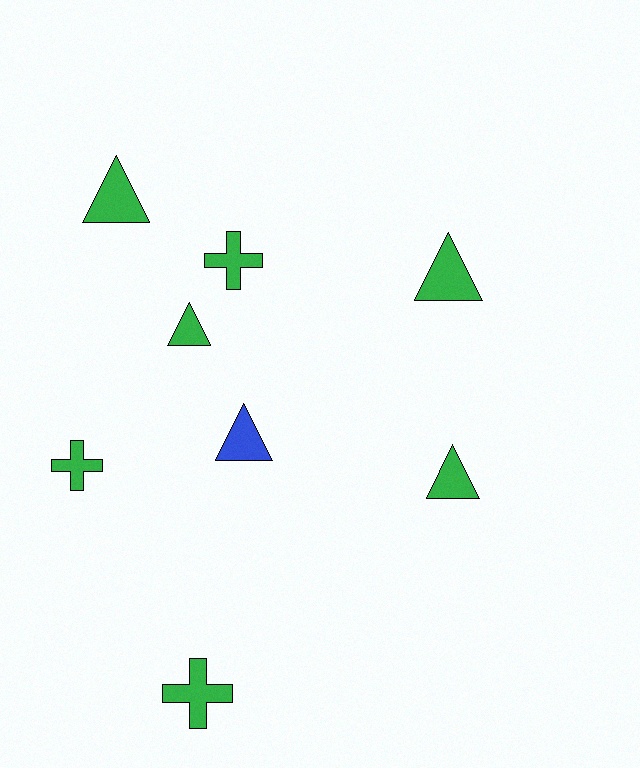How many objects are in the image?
There are 8 objects.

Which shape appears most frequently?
Triangle, with 5 objects.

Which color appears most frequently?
Green, with 7 objects.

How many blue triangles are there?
There is 1 blue triangle.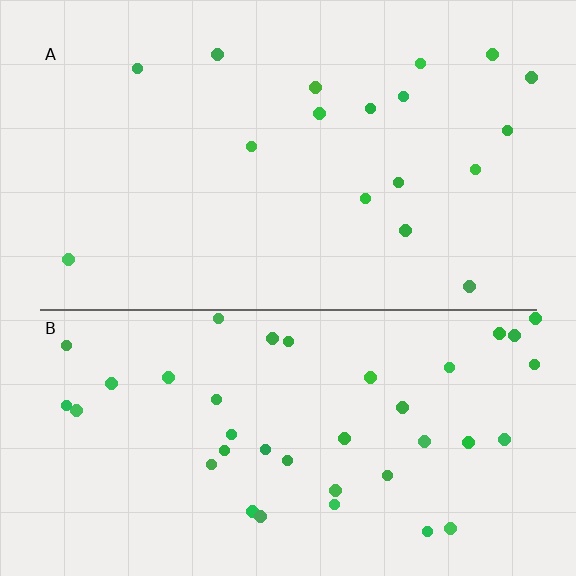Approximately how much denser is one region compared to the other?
Approximately 2.2× — region B over region A.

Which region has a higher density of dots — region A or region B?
B (the bottom).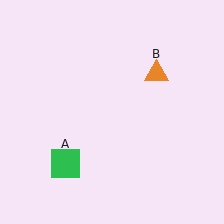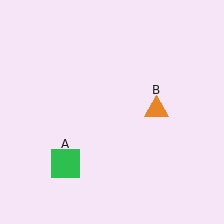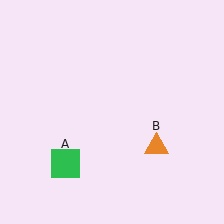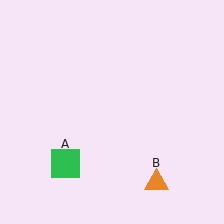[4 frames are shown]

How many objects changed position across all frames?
1 object changed position: orange triangle (object B).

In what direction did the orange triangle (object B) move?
The orange triangle (object B) moved down.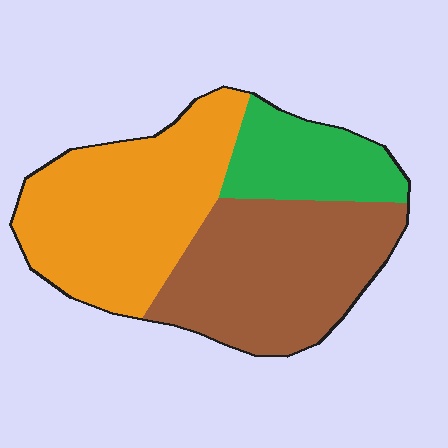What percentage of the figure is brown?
Brown takes up about two fifths (2/5) of the figure.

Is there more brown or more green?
Brown.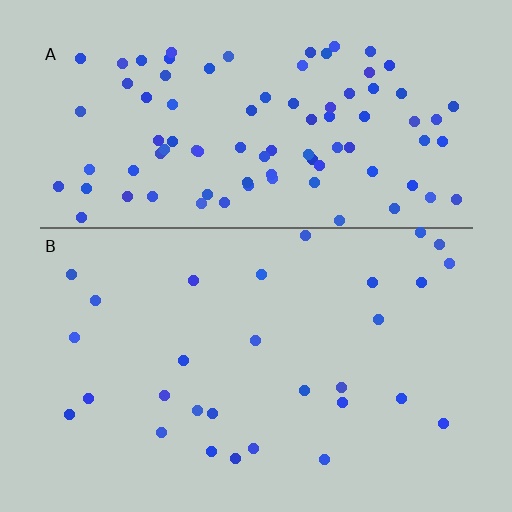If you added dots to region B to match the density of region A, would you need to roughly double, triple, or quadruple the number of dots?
Approximately triple.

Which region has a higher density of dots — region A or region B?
A (the top).